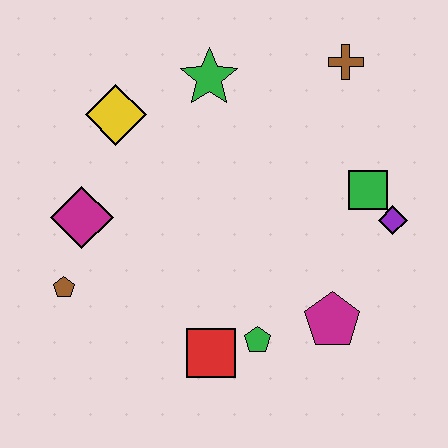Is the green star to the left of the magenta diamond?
No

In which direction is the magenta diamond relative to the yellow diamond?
The magenta diamond is below the yellow diamond.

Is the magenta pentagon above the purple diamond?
No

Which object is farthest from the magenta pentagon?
The yellow diamond is farthest from the magenta pentagon.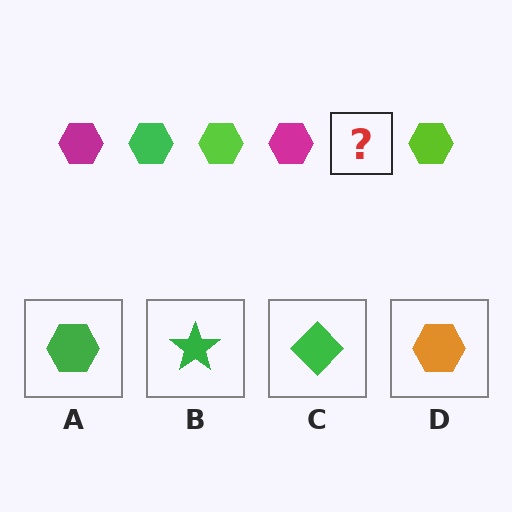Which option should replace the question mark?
Option A.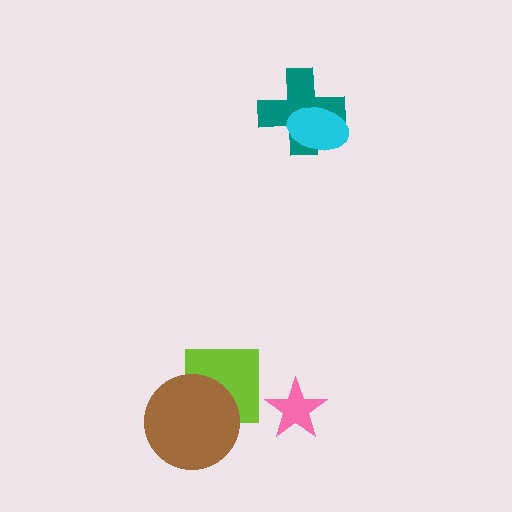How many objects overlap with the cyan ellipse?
1 object overlaps with the cyan ellipse.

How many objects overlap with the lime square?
1 object overlaps with the lime square.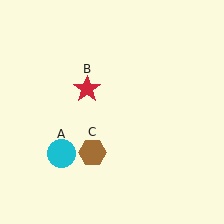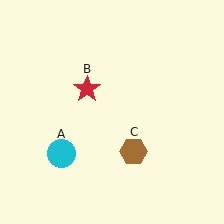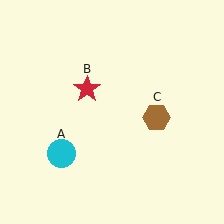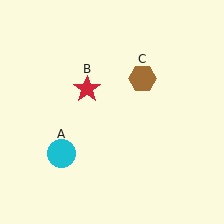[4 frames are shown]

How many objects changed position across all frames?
1 object changed position: brown hexagon (object C).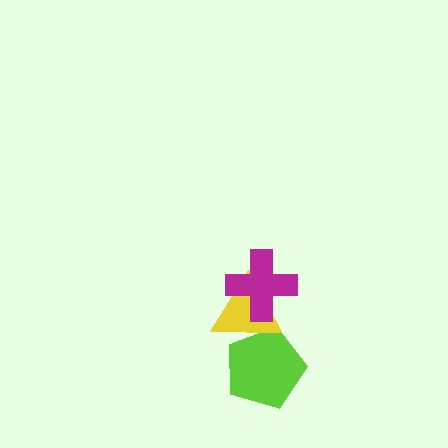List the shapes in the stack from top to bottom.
From top to bottom: the magenta cross, the yellow triangle, the lime pentagon.